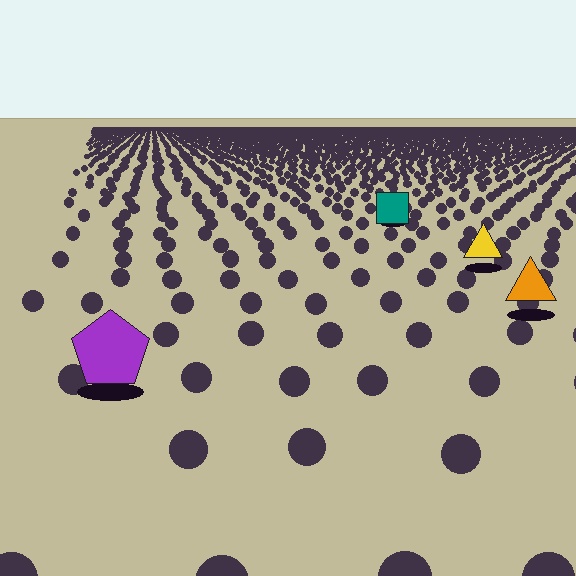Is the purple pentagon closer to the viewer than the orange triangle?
Yes. The purple pentagon is closer — you can tell from the texture gradient: the ground texture is coarser near it.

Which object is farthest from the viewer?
The teal square is farthest from the viewer. It appears smaller and the ground texture around it is denser.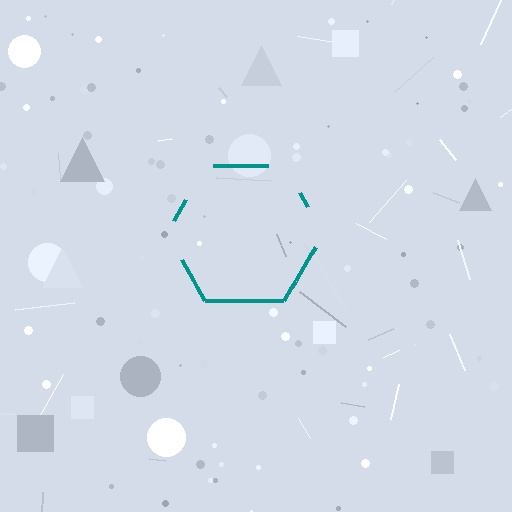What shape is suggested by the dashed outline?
The dashed outline suggests a hexagon.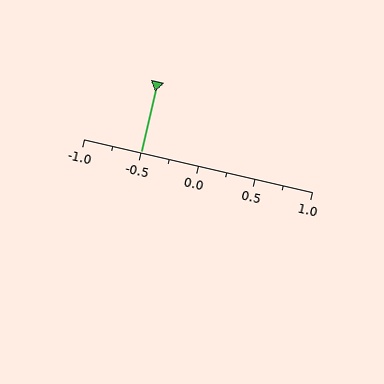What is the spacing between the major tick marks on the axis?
The major ticks are spaced 0.5 apart.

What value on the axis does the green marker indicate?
The marker indicates approximately -0.5.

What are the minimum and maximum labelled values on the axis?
The axis runs from -1.0 to 1.0.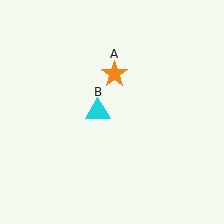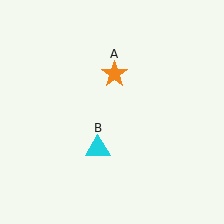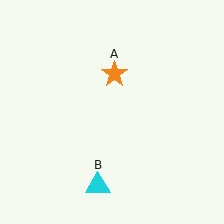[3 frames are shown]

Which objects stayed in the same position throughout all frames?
Orange star (object A) remained stationary.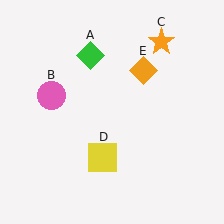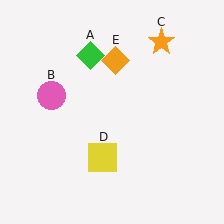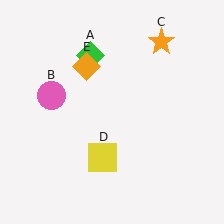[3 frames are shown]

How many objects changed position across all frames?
1 object changed position: orange diamond (object E).